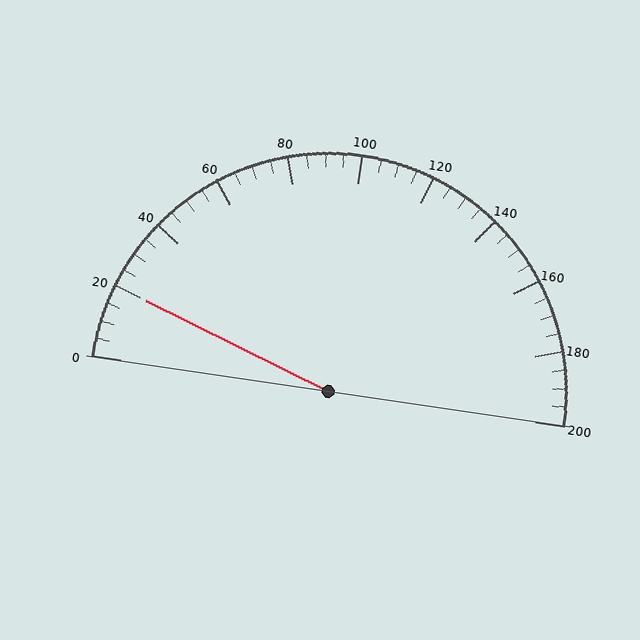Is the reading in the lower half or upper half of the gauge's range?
The reading is in the lower half of the range (0 to 200).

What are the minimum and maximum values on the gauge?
The gauge ranges from 0 to 200.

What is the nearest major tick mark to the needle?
The nearest major tick mark is 20.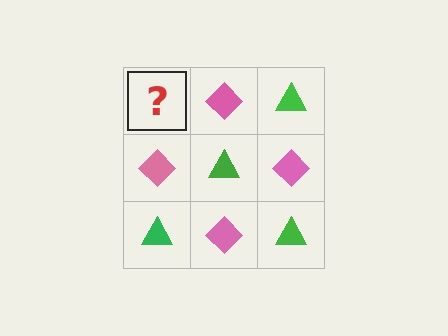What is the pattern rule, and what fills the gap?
The rule is that it alternates green triangle and pink diamond in a checkerboard pattern. The gap should be filled with a green triangle.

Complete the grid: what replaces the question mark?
The question mark should be replaced with a green triangle.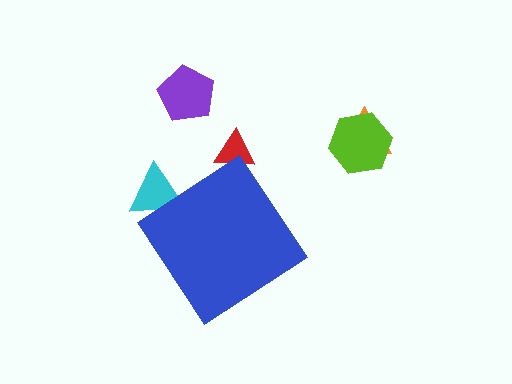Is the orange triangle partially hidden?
No, the orange triangle is fully visible.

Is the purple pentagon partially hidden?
No, the purple pentagon is fully visible.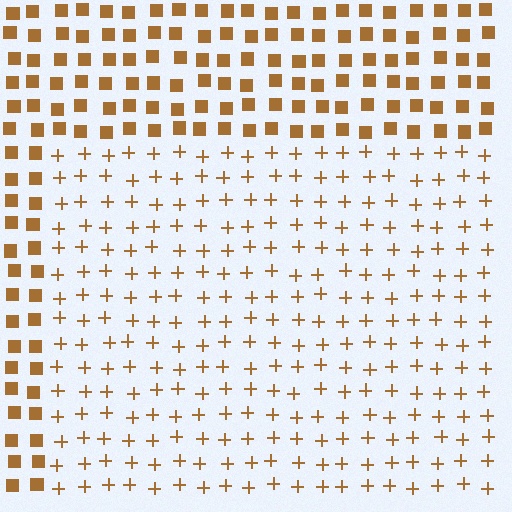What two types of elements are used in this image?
The image uses plus signs inside the rectangle region and squares outside it.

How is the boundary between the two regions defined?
The boundary is defined by a change in element shape: plus signs inside vs. squares outside. All elements share the same color and spacing.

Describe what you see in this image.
The image is filled with small brown elements arranged in a uniform grid. A rectangle-shaped region contains plus signs, while the surrounding area contains squares. The boundary is defined purely by the change in element shape.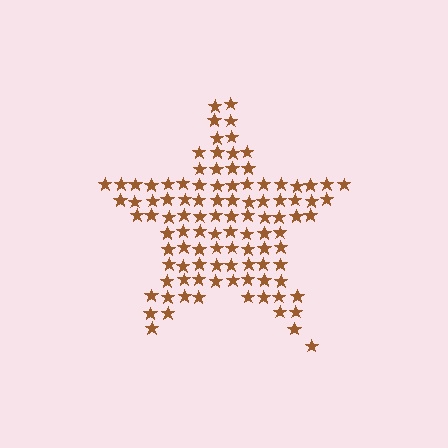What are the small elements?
The small elements are stars.